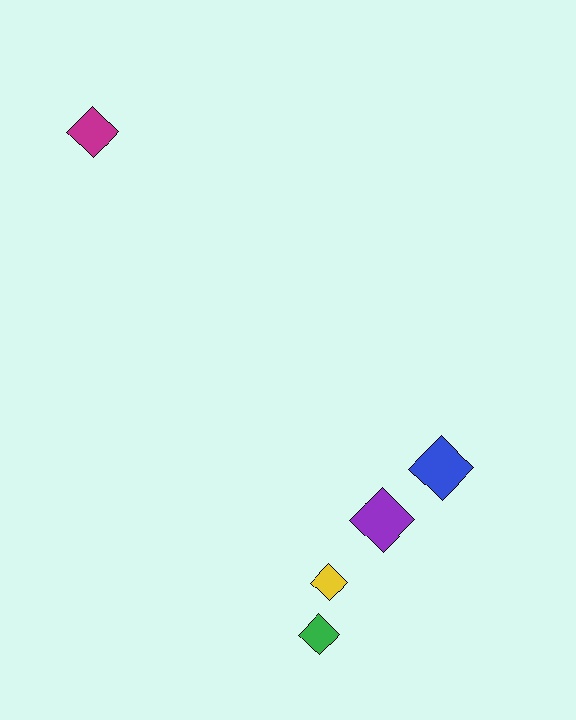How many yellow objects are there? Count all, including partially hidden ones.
There is 1 yellow object.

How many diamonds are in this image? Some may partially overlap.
There are 5 diamonds.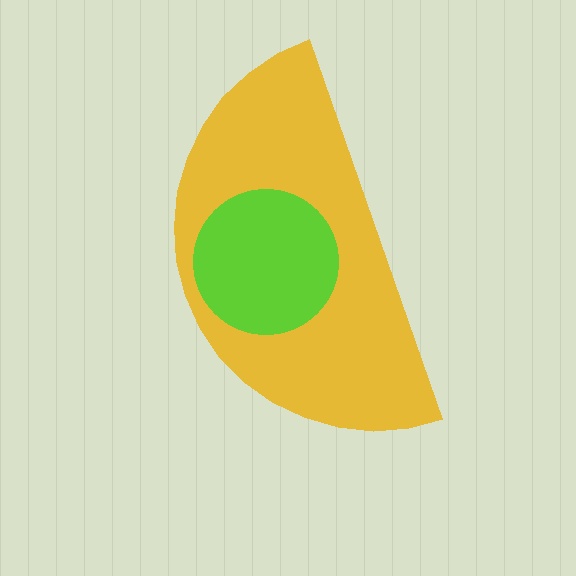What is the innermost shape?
The lime circle.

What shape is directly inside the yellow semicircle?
The lime circle.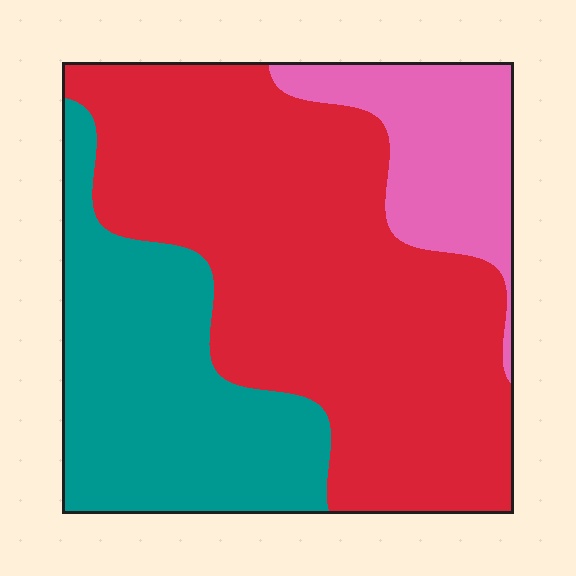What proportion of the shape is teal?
Teal covers around 30% of the shape.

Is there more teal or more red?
Red.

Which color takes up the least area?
Pink, at roughly 15%.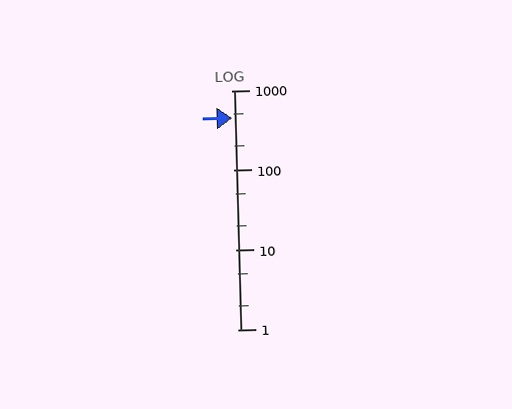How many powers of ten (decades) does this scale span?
The scale spans 3 decades, from 1 to 1000.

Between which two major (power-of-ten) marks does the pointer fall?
The pointer is between 100 and 1000.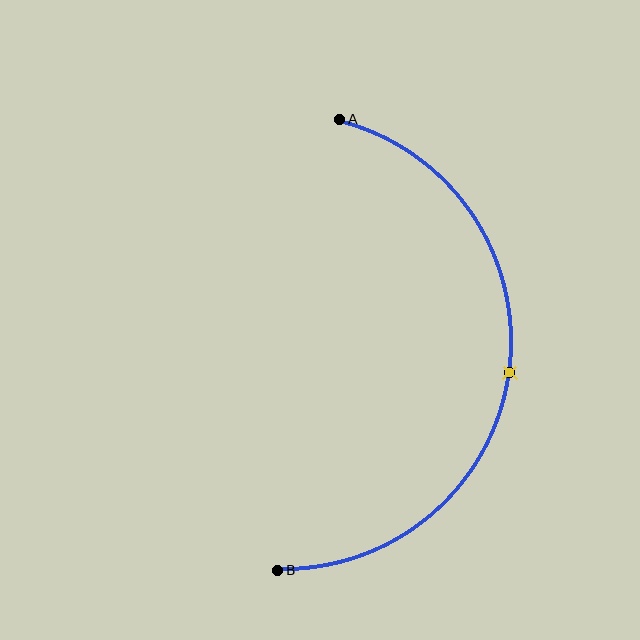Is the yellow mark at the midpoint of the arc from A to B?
Yes. The yellow mark lies on the arc at equal arc-length from both A and B — it is the arc midpoint.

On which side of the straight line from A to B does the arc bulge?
The arc bulges to the right of the straight line connecting A and B.